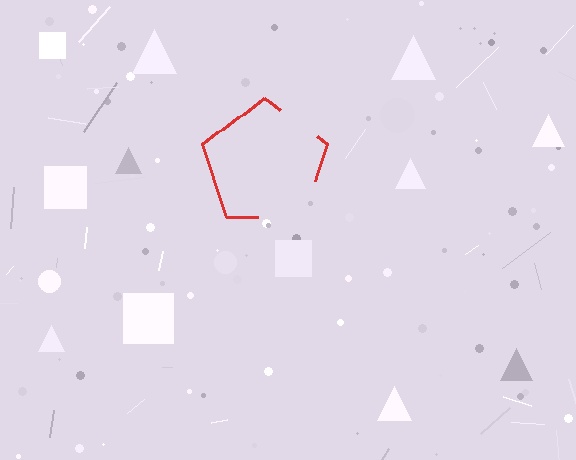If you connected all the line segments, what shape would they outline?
They would outline a pentagon.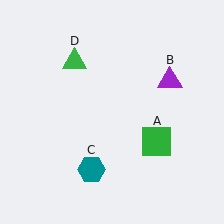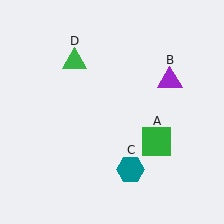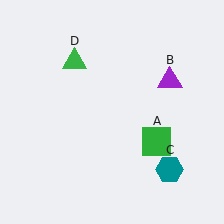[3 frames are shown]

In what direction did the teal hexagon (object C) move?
The teal hexagon (object C) moved right.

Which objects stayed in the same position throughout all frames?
Green square (object A) and purple triangle (object B) and green triangle (object D) remained stationary.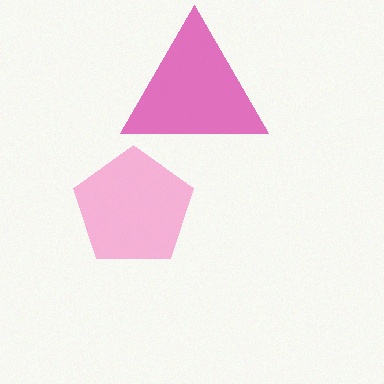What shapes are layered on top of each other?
The layered shapes are: a pink pentagon, a magenta triangle.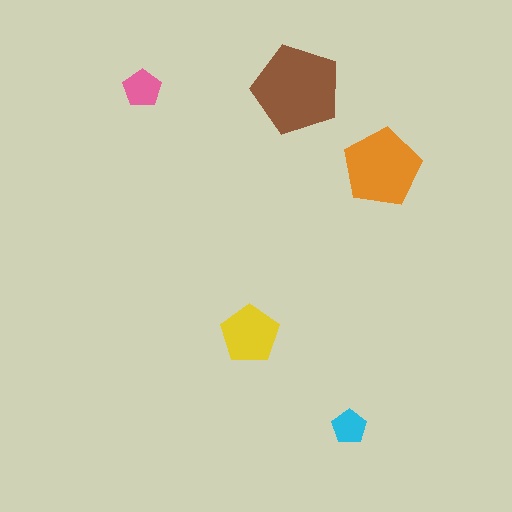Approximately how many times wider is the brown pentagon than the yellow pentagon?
About 1.5 times wider.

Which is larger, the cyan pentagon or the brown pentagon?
The brown one.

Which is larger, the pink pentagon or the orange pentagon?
The orange one.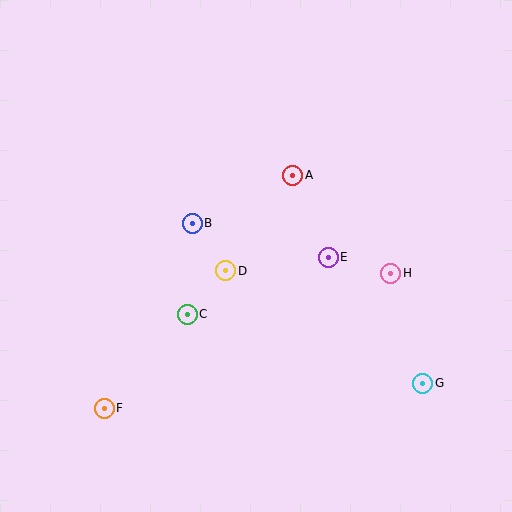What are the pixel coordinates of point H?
Point H is at (391, 273).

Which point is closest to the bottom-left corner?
Point F is closest to the bottom-left corner.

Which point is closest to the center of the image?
Point D at (226, 271) is closest to the center.